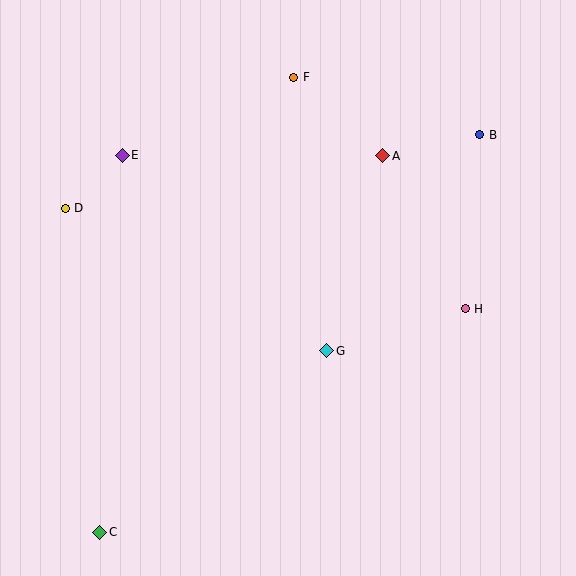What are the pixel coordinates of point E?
Point E is at (122, 155).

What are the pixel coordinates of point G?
Point G is at (327, 351).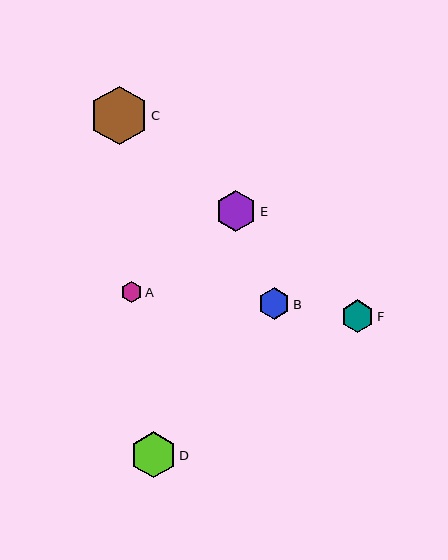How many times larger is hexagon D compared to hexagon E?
Hexagon D is approximately 1.1 times the size of hexagon E.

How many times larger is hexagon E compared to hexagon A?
Hexagon E is approximately 2.0 times the size of hexagon A.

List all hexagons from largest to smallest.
From largest to smallest: C, D, E, F, B, A.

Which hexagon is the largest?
Hexagon C is the largest with a size of approximately 58 pixels.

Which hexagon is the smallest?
Hexagon A is the smallest with a size of approximately 21 pixels.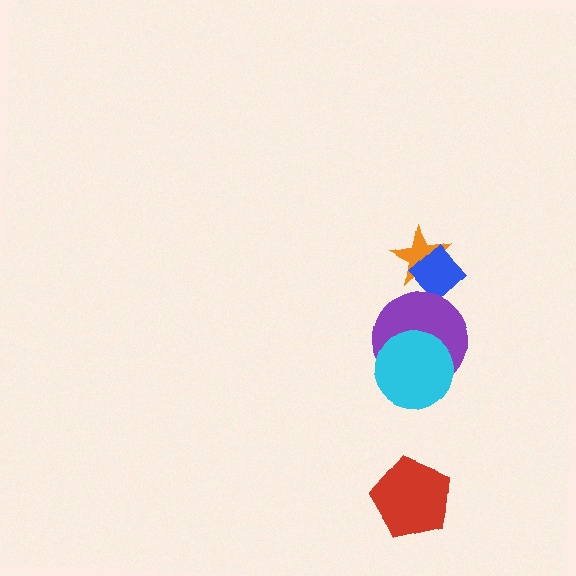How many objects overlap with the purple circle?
2 objects overlap with the purple circle.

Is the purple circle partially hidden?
Yes, it is partially covered by another shape.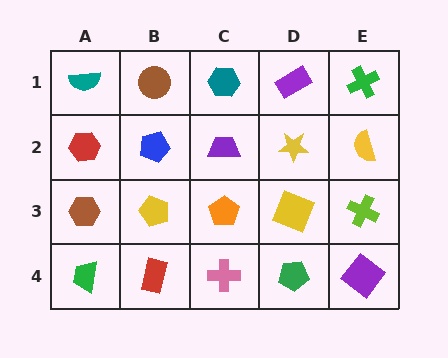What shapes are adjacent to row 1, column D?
A yellow star (row 2, column D), a teal hexagon (row 1, column C), a green cross (row 1, column E).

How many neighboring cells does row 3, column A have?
3.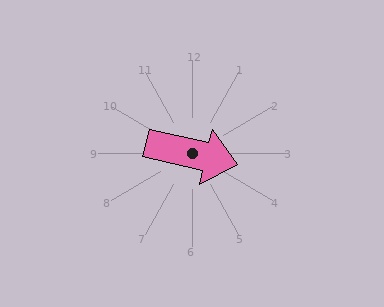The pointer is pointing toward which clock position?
Roughly 3 o'clock.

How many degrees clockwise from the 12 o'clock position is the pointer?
Approximately 103 degrees.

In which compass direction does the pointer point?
East.